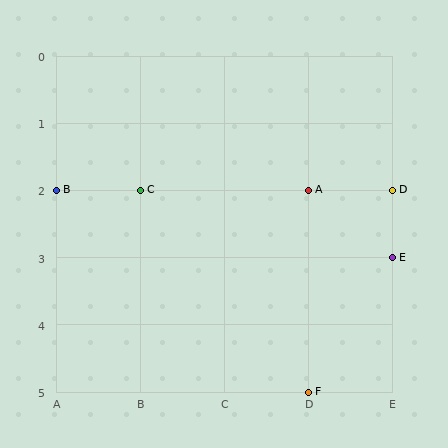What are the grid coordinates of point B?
Point B is at grid coordinates (A, 2).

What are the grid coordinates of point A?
Point A is at grid coordinates (D, 2).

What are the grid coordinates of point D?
Point D is at grid coordinates (E, 2).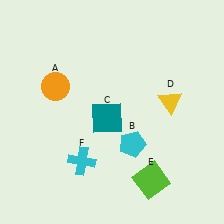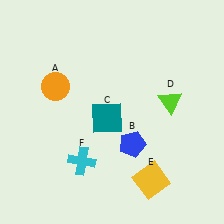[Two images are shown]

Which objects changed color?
B changed from cyan to blue. D changed from yellow to lime. E changed from lime to yellow.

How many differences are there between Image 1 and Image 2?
There are 3 differences between the two images.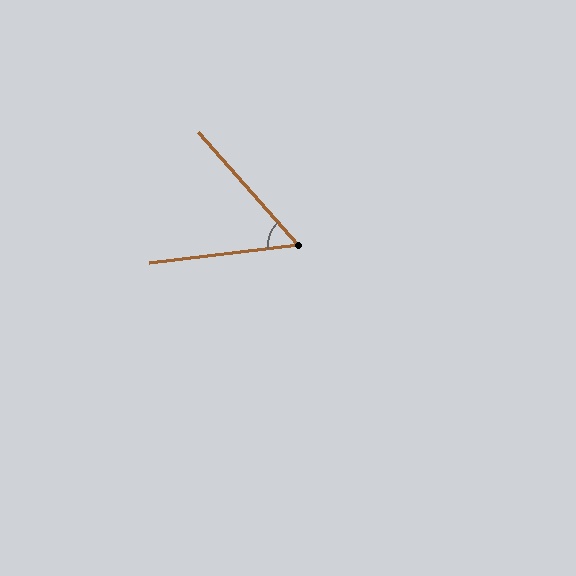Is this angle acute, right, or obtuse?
It is acute.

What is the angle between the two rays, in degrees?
Approximately 55 degrees.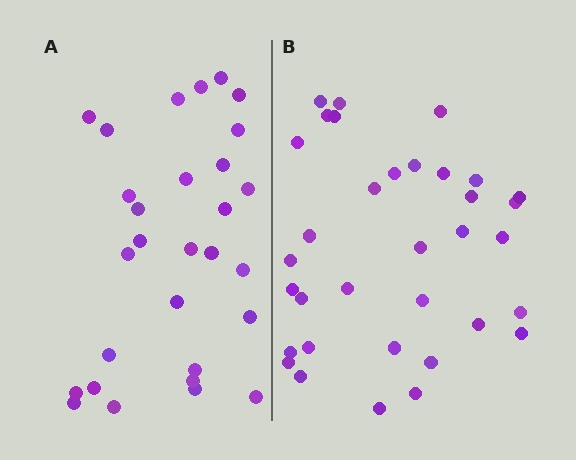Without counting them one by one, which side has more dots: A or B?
Region B (the right region) has more dots.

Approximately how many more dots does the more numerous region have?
Region B has about 5 more dots than region A.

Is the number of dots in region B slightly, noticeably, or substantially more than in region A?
Region B has only slightly more — the two regions are fairly close. The ratio is roughly 1.2 to 1.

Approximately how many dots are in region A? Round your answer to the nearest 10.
About 30 dots. (The exact count is 29, which rounds to 30.)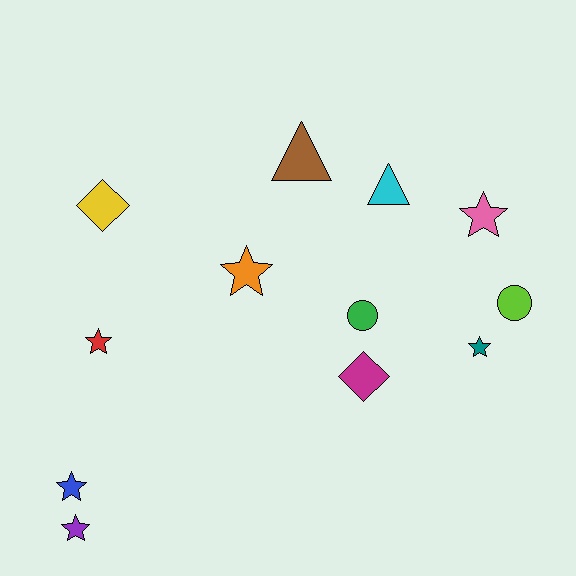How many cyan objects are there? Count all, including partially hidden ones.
There is 1 cyan object.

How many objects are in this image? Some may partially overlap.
There are 12 objects.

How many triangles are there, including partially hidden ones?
There are 2 triangles.